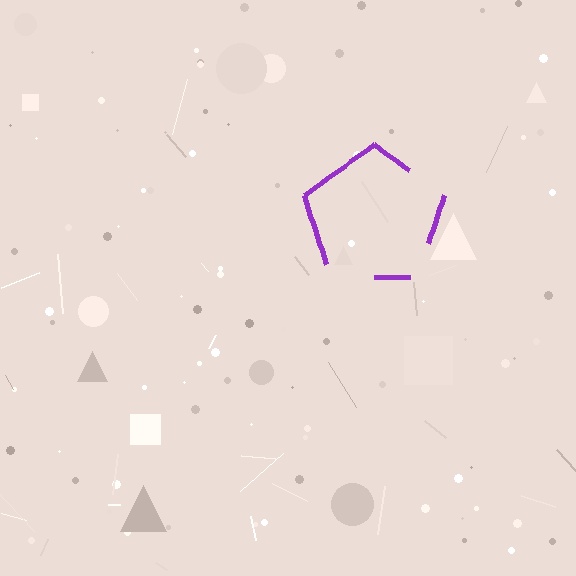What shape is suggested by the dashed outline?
The dashed outline suggests a pentagon.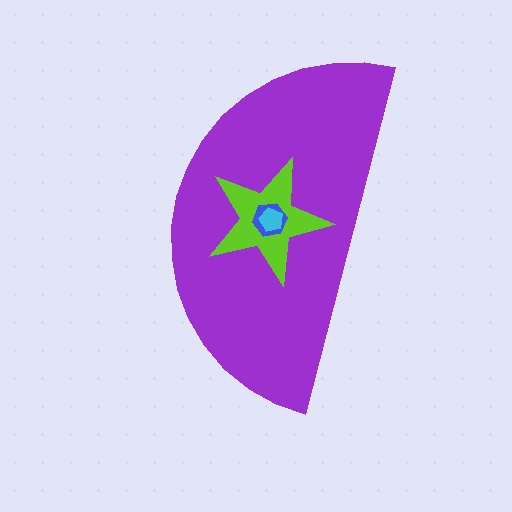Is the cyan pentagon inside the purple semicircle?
Yes.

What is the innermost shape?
The cyan pentagon.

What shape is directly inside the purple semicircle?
The lime star.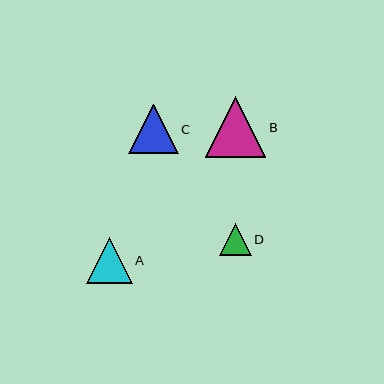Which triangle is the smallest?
Triangle D is the smallest with a size of approximately 32 pixels.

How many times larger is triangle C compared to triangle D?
Triangle C is approximately 1.6 times the size of triangle D.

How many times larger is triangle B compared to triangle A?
Triangle B is approximately 1.3 times the size of triangle A.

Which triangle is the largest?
Triangle B is the largest with a size of approximately 60 pixels.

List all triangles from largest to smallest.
From largest to smallest: B, C, A, D.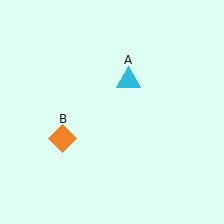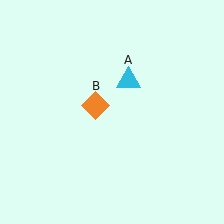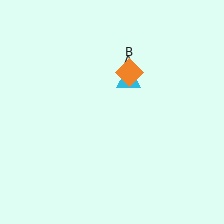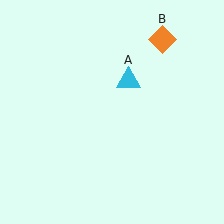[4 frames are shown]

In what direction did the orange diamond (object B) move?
The orange diamond (object B) moved up and to the right.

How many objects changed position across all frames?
1 object changed position: orange diamond (object B).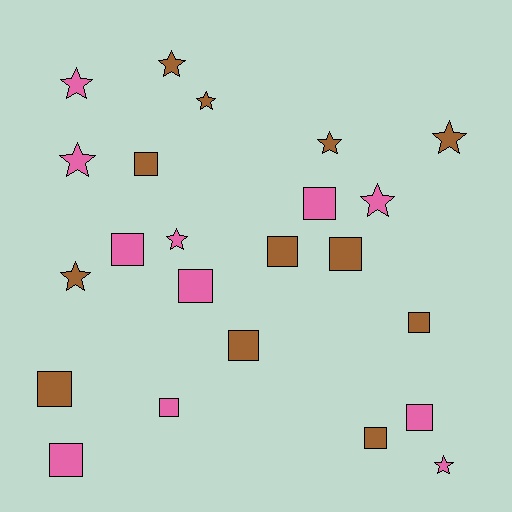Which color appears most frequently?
Brown, with 12 objects.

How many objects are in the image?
There are 23 objects.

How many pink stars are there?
There are 5 pink stars.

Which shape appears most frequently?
Square, with 13 objects.